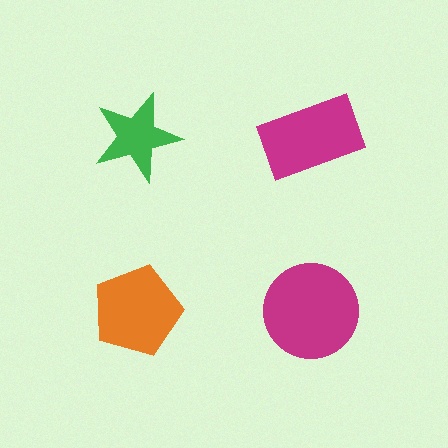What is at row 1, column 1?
A green star.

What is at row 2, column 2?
A magenta circle.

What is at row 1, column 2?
A magenta rectangle.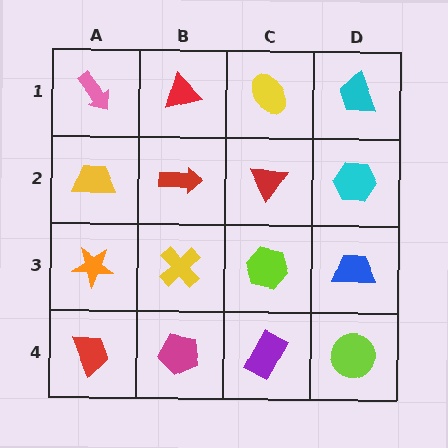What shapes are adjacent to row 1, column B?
A red arrow (row 2, column B), a pink arrow (row 1, column A), a yellow ellipse (row 1, column C).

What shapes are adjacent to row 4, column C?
A lime hexagon (row 3, column C), a magenta pentagon (row 4, column B), a lime circle (row 4, column D).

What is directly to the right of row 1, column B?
A yellow ellipse.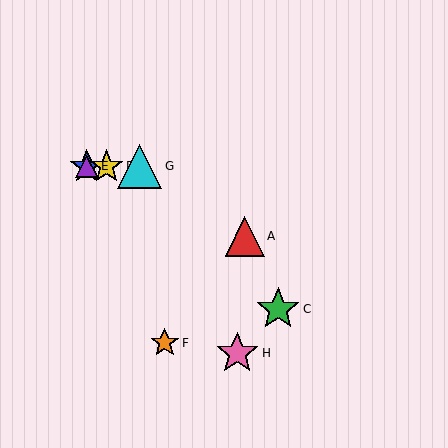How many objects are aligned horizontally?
4 objects (B, D, E, G) are aligned horizontally.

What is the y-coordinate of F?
Object F is at y≈343.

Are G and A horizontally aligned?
No, G is at y≈166 and A is at y≈236.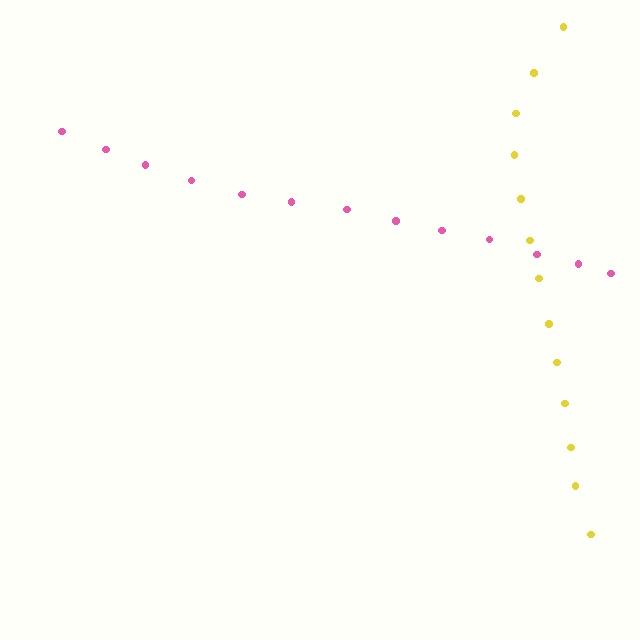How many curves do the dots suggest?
There are 2 distinct paths.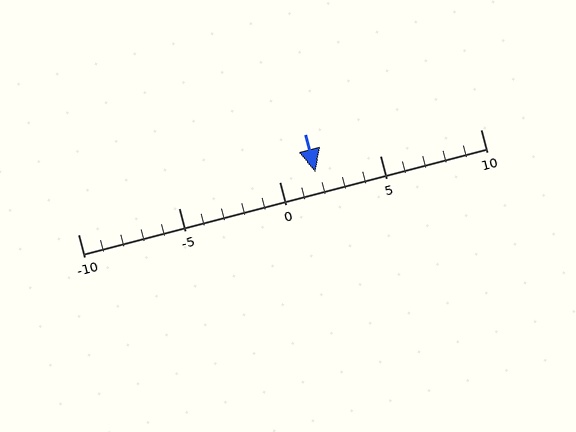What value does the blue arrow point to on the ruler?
The blue arrow points to approximately 2.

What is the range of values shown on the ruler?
The ruler shows values from -10 to 10.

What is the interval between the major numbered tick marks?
The major tick marks are spaced 5 units apart.